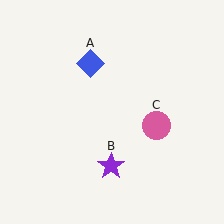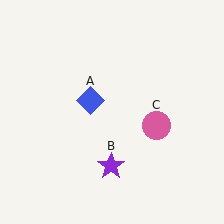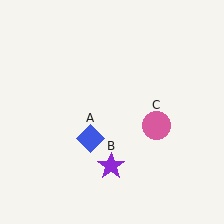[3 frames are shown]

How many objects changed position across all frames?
1 object changed position: blue diamond (object A).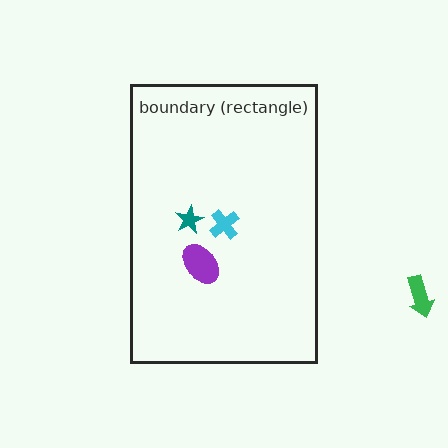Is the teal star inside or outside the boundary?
Inside.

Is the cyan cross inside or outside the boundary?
Inside.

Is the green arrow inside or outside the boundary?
Outside.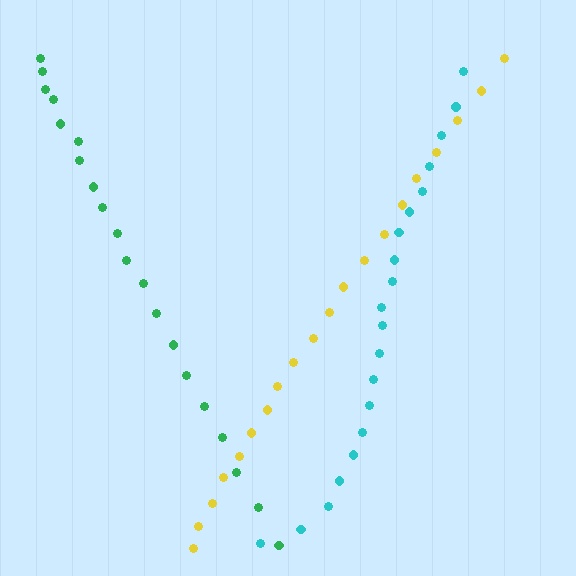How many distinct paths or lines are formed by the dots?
There are 3 distinct paths.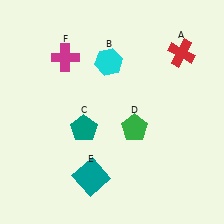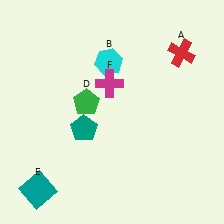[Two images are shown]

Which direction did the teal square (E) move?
The teal square (E) moved left.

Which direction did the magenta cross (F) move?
The magenta cross (F) moved right.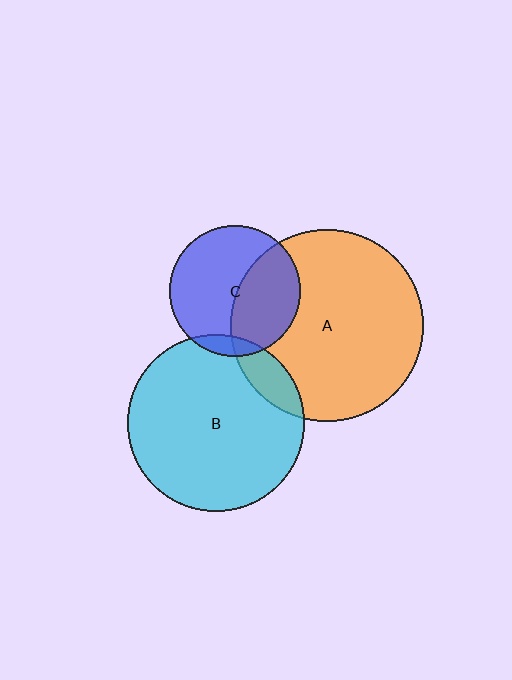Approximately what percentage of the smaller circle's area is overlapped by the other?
Approximately 10%.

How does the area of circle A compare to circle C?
Approximately 2.2 times.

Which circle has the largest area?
Circle A (orange).